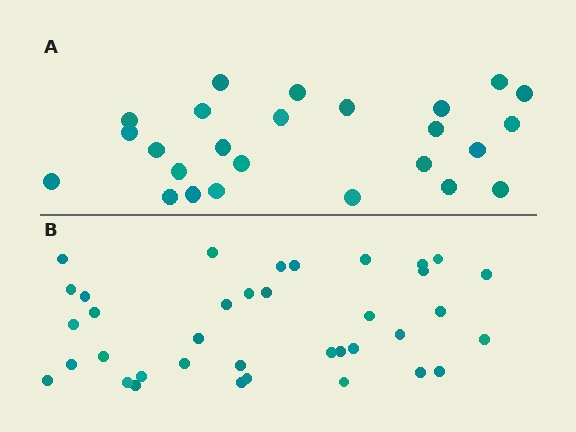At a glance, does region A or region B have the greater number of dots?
Region B (the bottom region) has more dots.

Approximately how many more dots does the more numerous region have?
Region B has roughly 12 or so more dots than region A.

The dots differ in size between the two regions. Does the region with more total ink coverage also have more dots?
No. Region A has more total ink coverage because its dots are larger, but region B actually contains more individual dots. Total area can be misleading — the number of items is what matters here.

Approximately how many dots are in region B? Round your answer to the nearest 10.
About 40 dots. (The exact count is 37, which rounds to 40.)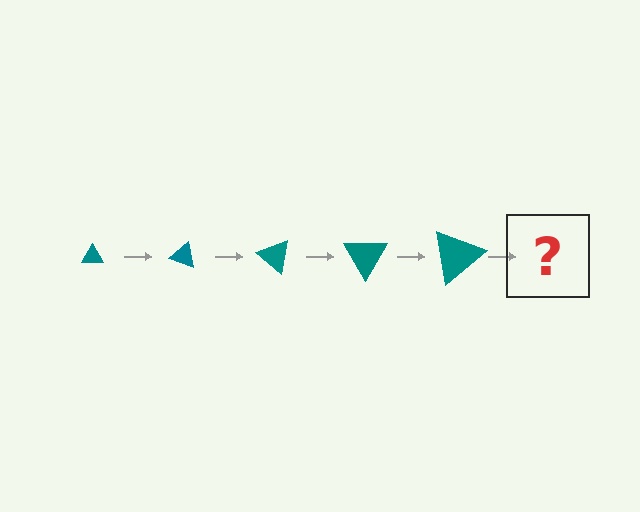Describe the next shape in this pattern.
It should be a triangle, larger than the previous one and rotated 100 degrees from the start.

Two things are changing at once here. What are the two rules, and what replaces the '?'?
The two rules are that the triangle grows larger each step and it rotates 20 degrees each step. The '?' should be a triangle, larger than the previous one and rotated 100 degrees from the start.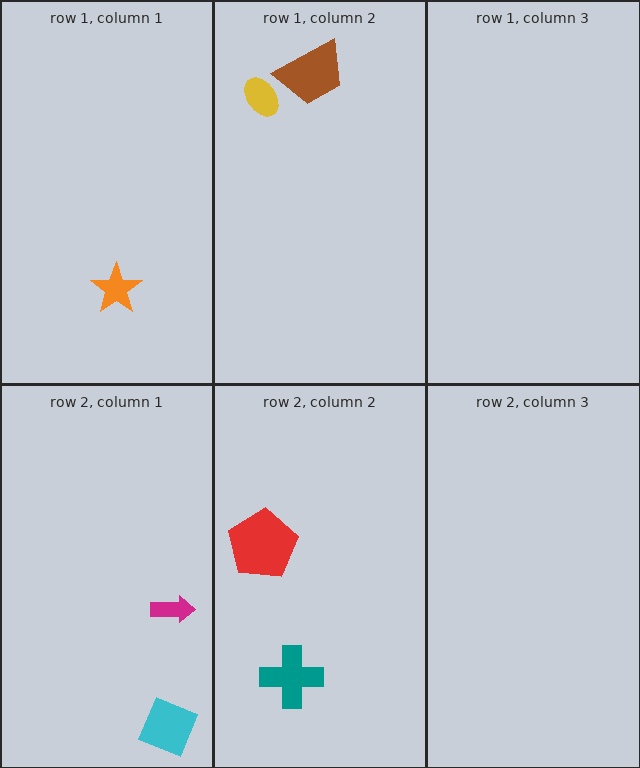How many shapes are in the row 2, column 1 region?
2.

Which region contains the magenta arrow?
The row 2, column 1 region.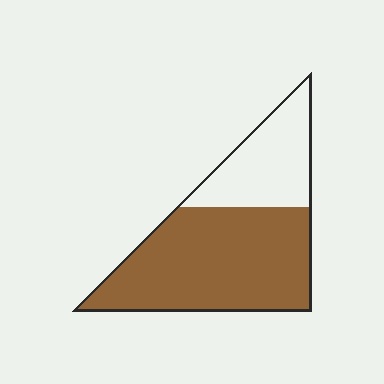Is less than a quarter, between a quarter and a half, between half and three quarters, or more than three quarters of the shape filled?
Between half and three quarters.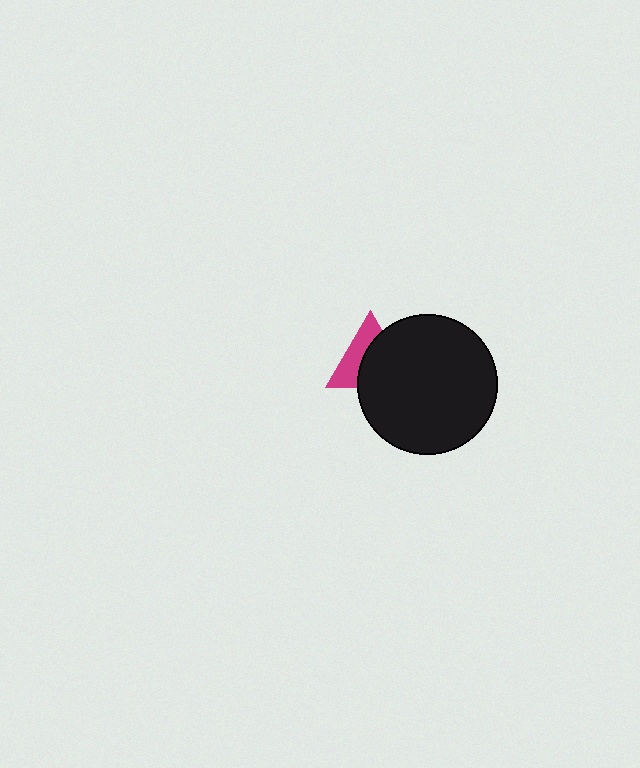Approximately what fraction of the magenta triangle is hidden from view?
Roughly 56% of the magenta triangle is hidden behind the black circle.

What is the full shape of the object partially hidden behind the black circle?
The partially hidden object is a magenta triangle.